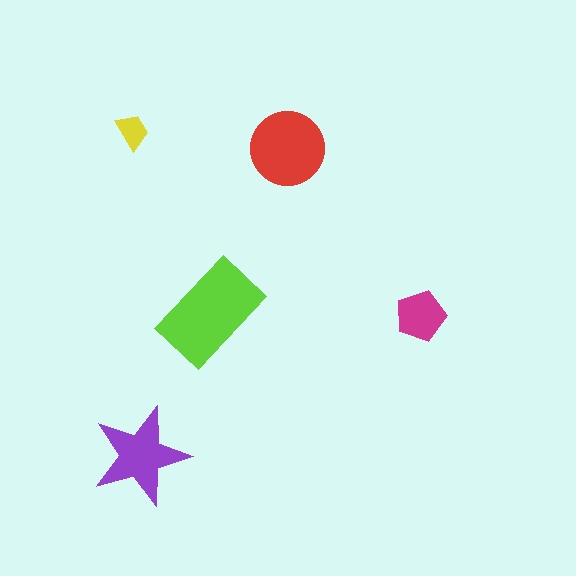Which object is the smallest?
The yellow trapezoid.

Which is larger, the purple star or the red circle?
The red circle.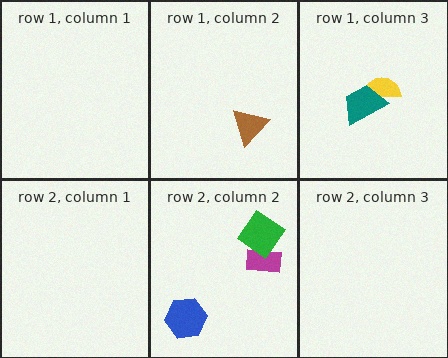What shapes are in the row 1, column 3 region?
The yellow semicircle, the teal trapezoid.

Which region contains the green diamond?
The row 2, column 2 region.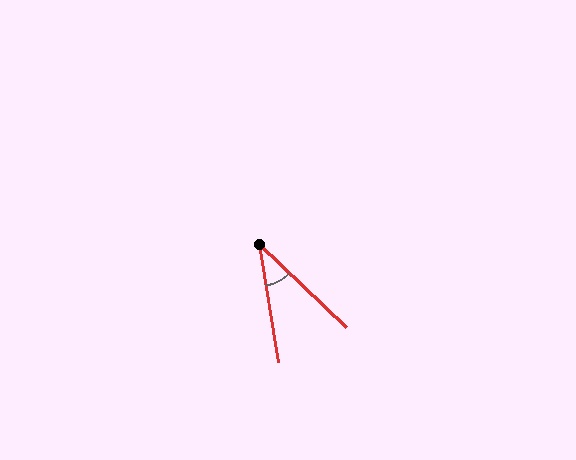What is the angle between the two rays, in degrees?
Approximately 37 degrees.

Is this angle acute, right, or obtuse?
It is acute.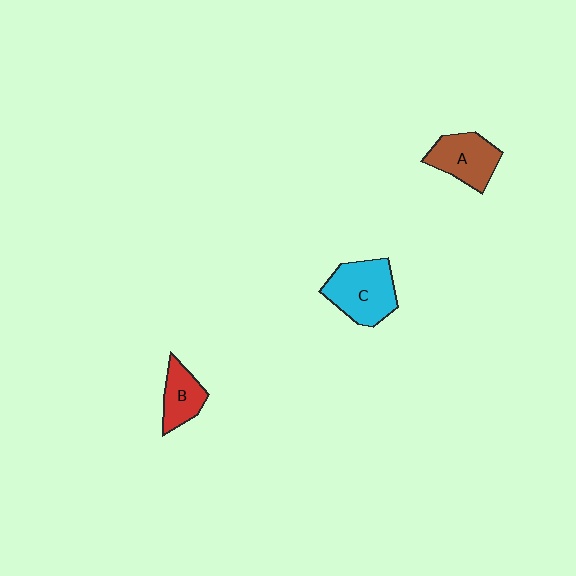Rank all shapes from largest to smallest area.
From largest to smallest: C (cyan), A (brown), B (red).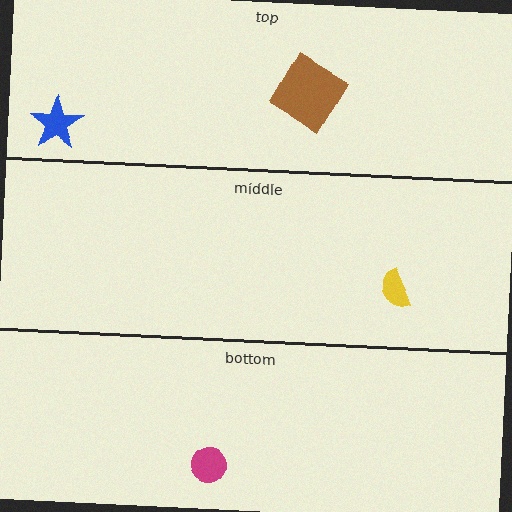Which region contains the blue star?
The top region.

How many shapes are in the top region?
2.